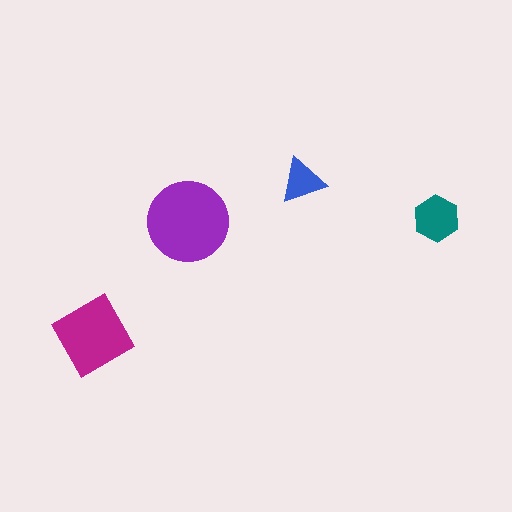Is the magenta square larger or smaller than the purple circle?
Smaller.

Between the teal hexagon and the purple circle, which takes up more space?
The purple circle.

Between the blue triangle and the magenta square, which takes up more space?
The magenta square.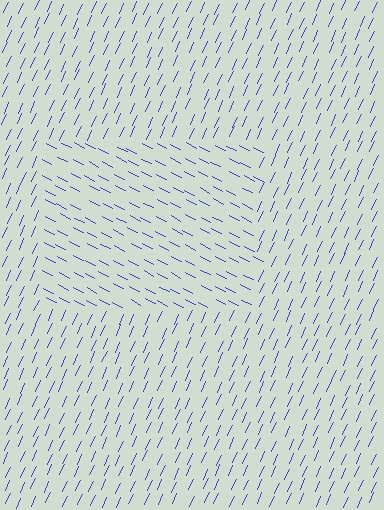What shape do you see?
I see a rectangle.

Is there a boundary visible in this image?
Yes, there is a texture boundary formed by a change in line orientation.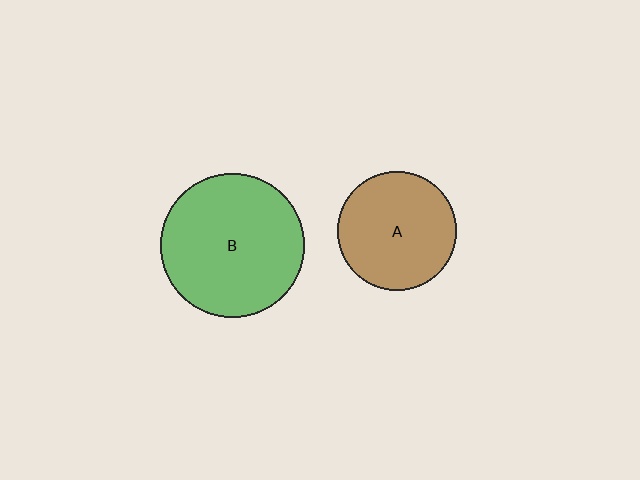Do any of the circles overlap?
No, none of the circles overlap.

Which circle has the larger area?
Circle B (green).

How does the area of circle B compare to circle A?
Approximately 1.5 times.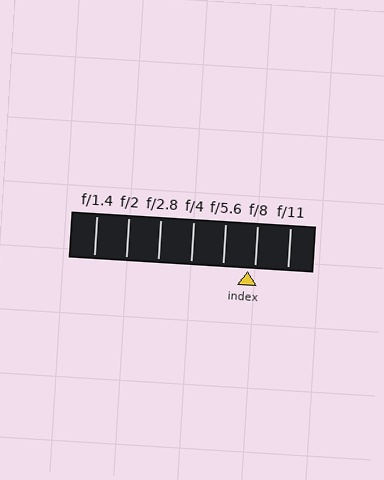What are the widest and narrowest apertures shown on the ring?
The widest aperture shown is f/1.4 and the narrowest is f/11.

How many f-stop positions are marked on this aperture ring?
There are 7 f-stop positions marked.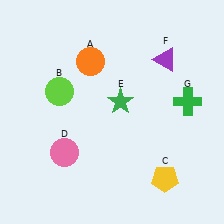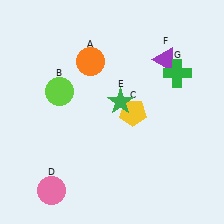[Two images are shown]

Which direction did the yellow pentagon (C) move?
The yellow pentagon (C) moved up.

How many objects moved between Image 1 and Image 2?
3 objects moved between the two images.